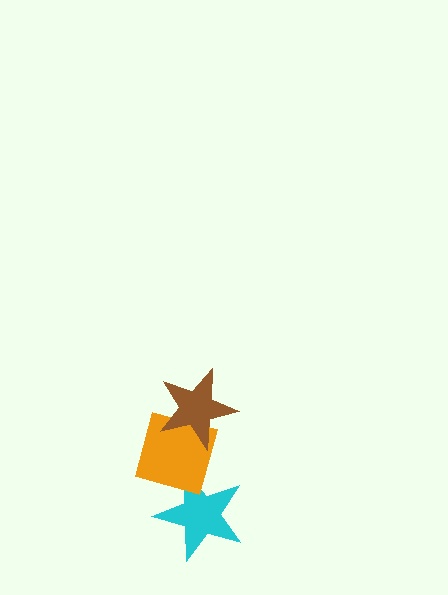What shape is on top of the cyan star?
The orange diamond is on top of the cyan star.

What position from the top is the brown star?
The brown star is 1st from the top.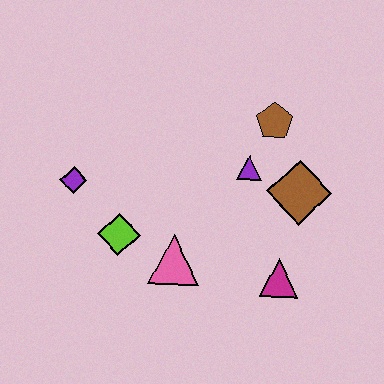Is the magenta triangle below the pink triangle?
Yes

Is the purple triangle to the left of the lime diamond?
No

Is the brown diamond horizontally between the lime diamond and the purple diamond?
No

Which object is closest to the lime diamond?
The pink triangle is closest to the lime diamond.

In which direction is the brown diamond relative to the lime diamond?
The brown diamond is to the right of the lime diamond.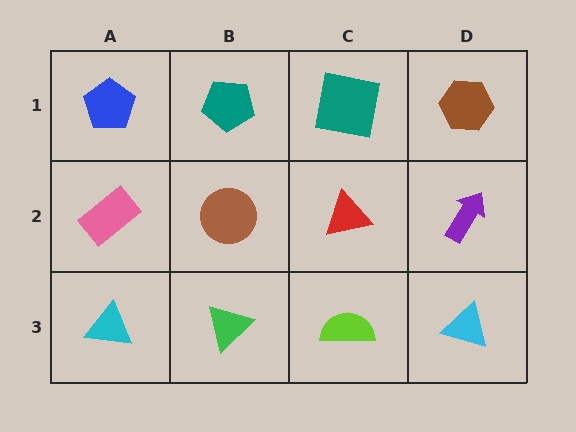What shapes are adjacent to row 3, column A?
A pink rectangle (row 2, column A), a green triangle (row 3, column B).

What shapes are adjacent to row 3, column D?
A purple arrow (row 2, column D), a lime semicircle (row 3, column C).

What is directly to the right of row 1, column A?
A teal pentagon.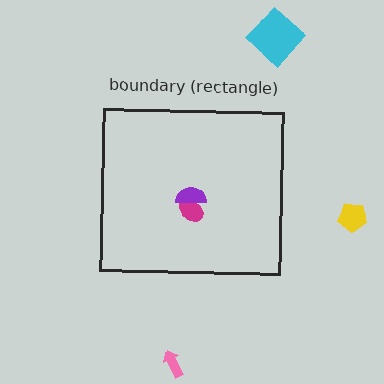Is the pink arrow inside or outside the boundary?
Outside.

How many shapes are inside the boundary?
2 inside, 3 outside.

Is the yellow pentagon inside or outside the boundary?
Outside.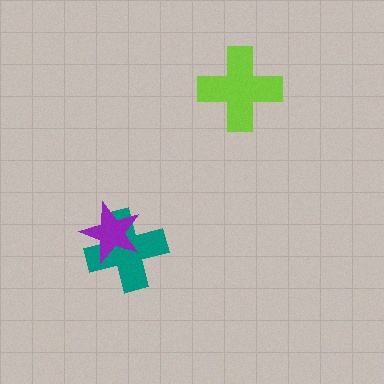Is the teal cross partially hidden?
Yes, it is partially covered by another shape.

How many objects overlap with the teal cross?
1 object overlaps with the teal cross.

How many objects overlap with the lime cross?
0 objects overlap with the lime cross.